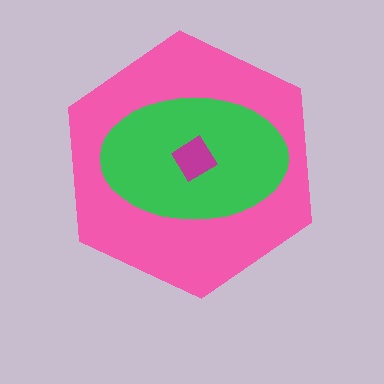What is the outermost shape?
The pink hexagon.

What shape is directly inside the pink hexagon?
The green ellipse.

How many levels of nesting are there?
3.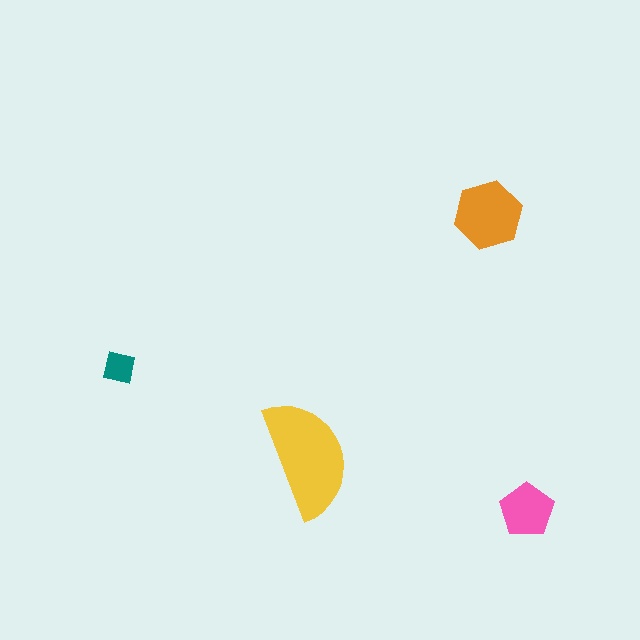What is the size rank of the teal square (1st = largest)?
4th.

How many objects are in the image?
There are 4 objects in the image.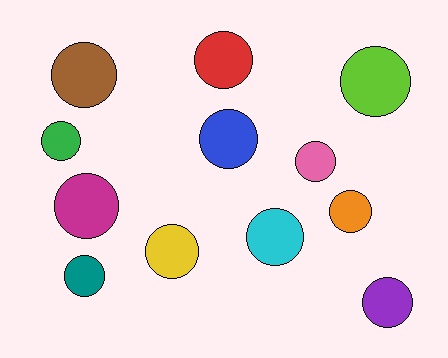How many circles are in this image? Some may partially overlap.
There are 12 circles.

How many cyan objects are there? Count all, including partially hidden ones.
There is 1 cyan object.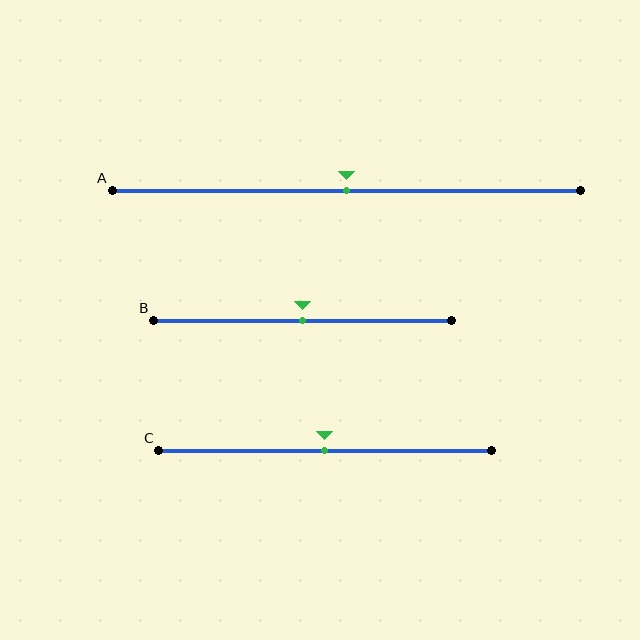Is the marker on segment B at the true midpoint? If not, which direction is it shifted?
Yes, the marker on segment B is at the true midpoint.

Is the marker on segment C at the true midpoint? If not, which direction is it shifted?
Yes, the marker on segment C is at the true midpoint.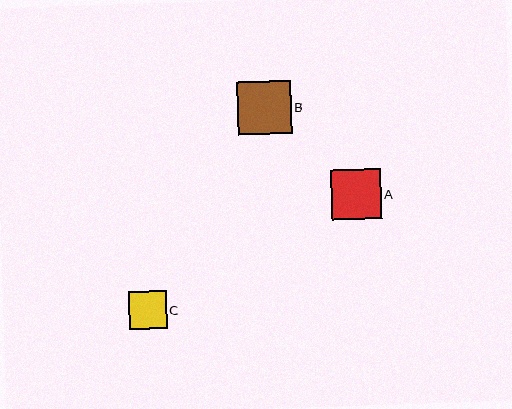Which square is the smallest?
Square C is the smallest with a size of approximately 37 pixels.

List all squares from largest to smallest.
From largest to smallest: B, A, C.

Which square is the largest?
Square B is the largest with a size of approximately 54 pixels.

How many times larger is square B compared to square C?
Square B is approximately 1.4 times the size of square C.